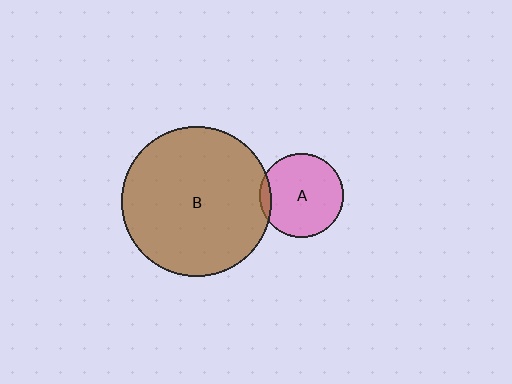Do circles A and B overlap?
Yes.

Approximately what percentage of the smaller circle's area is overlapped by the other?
Approximately 5%.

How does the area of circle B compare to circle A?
Approximately 3.2 times.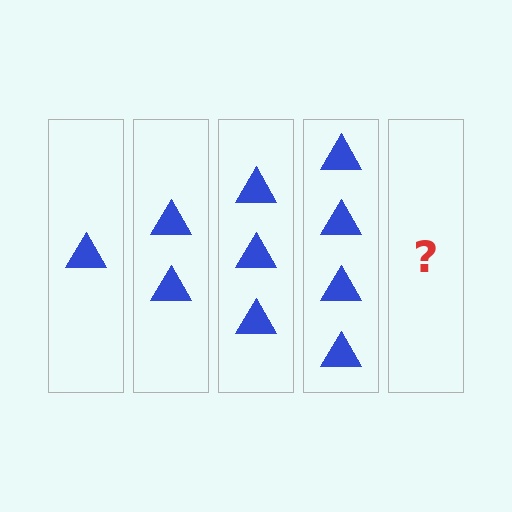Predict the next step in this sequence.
The next step is 5 triangles.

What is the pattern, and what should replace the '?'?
The pattern is that each step adds one more triangle. The '?' should be 5 triangles.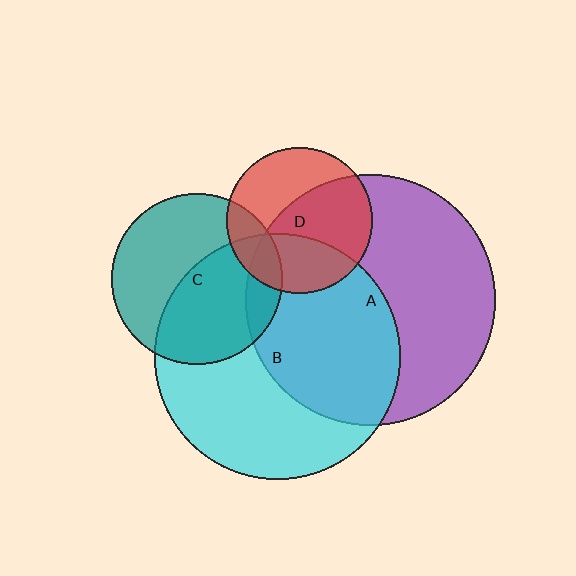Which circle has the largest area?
Circle A (purple).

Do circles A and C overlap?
Yes.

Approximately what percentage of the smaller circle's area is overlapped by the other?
Approximately 10%.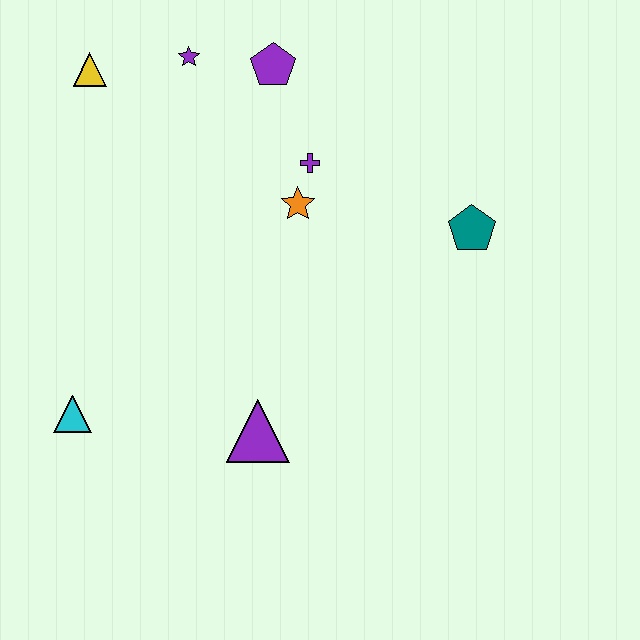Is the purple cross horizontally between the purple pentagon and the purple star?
No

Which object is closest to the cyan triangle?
The purple triangle is closest to the cyan triangle.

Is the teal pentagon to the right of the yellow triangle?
Yes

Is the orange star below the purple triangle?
No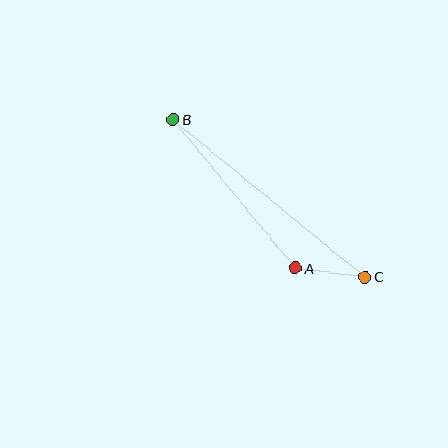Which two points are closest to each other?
Points A and C are closest to each other.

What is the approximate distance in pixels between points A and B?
The distance between A and B is approximately 193 pixels.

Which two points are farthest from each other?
Points B and C are farthest from each other.